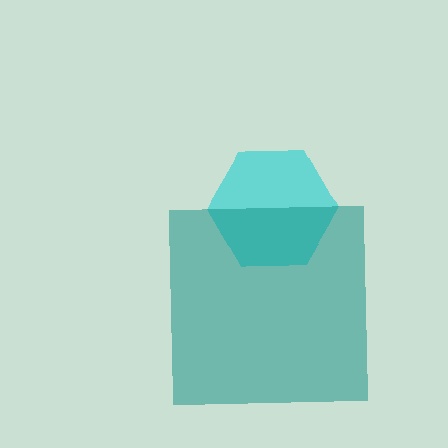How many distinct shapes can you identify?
There are 2 distinct shapes: a cyan hexagon, a teal square.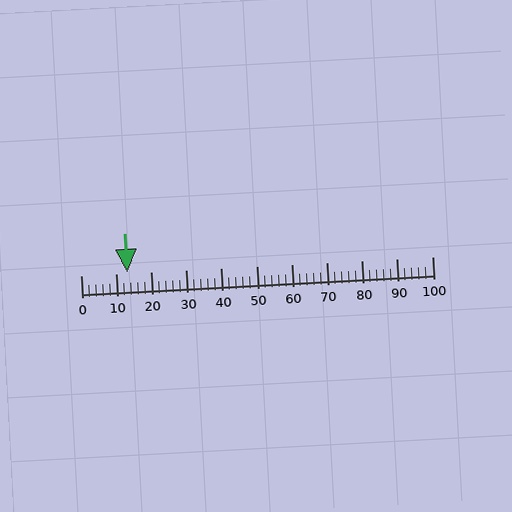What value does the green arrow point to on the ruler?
The green arrow points to approximately 13.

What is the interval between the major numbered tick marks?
The major tick marks are spaced 10 units apart.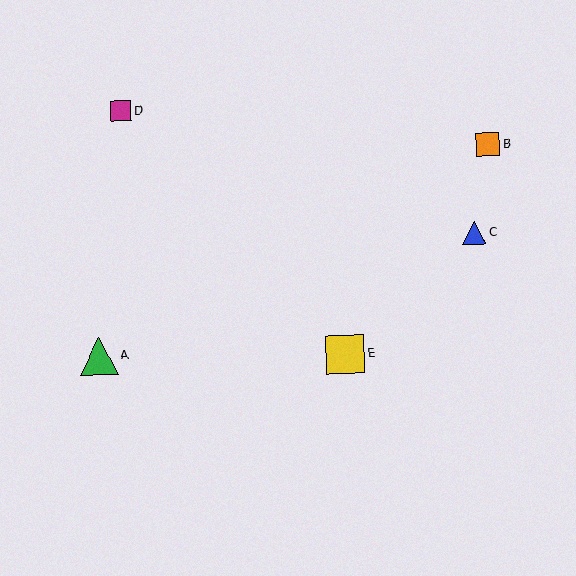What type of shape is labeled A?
Shape A is a green triangle.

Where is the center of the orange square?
The center of the orange square is at (488, 145).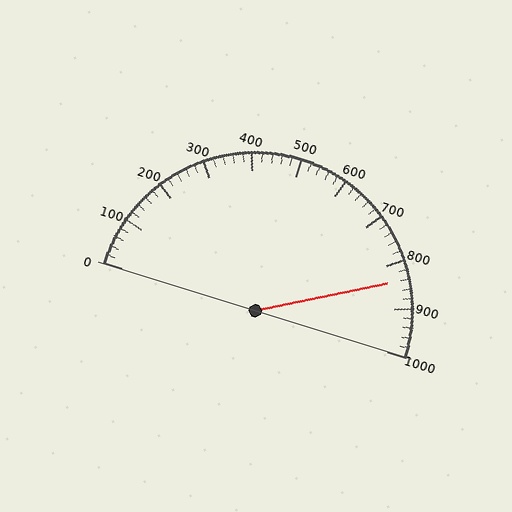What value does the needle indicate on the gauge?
The needle indicates approximately 840.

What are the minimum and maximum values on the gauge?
The gauge ranges from 0 to 1000.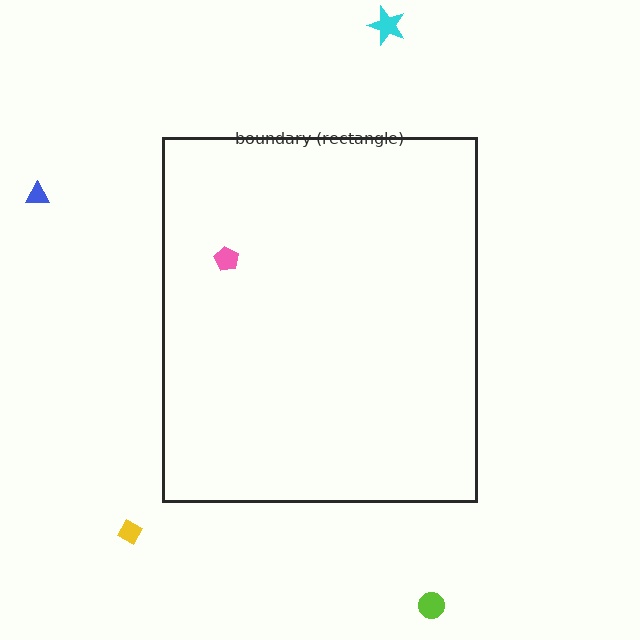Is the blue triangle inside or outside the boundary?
Outside.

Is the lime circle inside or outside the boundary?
Outside.